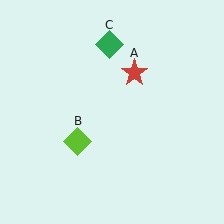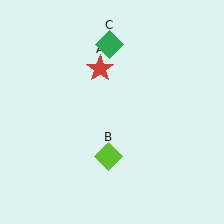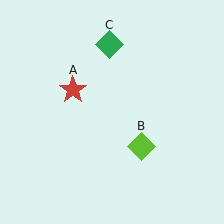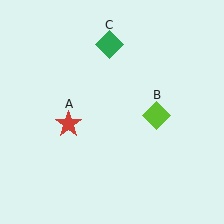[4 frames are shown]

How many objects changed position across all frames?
2 objects changed position: red star (object A), lime diamond (object B).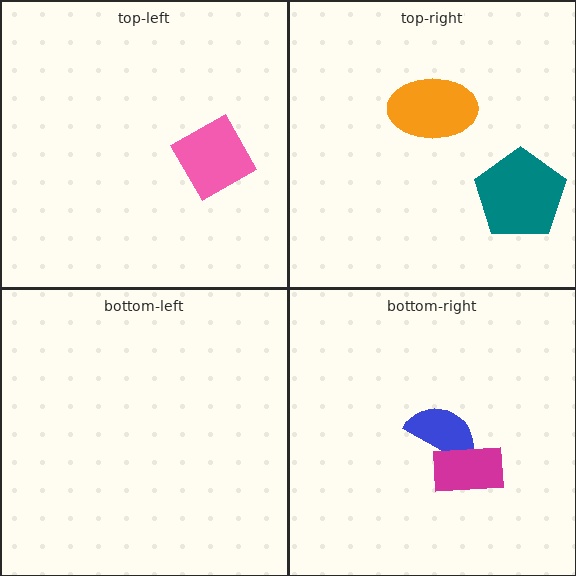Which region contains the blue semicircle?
The bottom-right region.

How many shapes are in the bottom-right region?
2.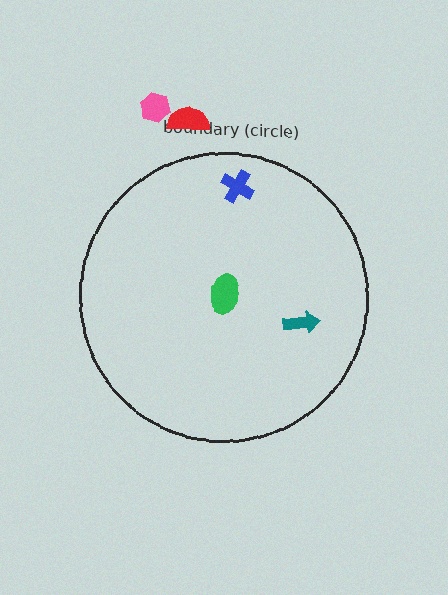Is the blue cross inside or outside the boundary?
Inside.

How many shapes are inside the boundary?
3 inside, 2 outside.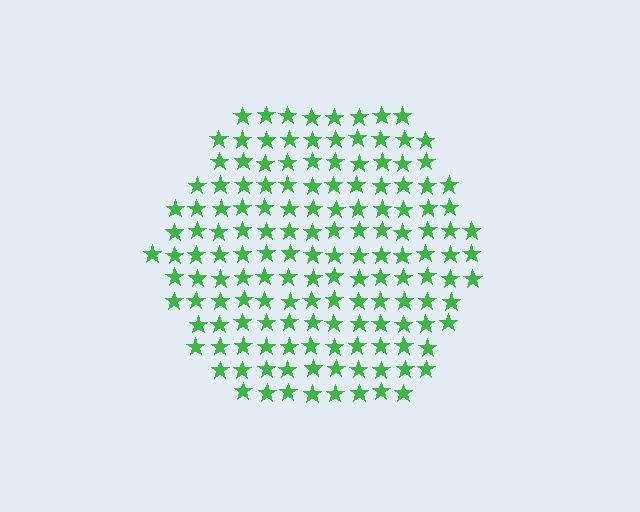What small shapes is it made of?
It is made of small stars.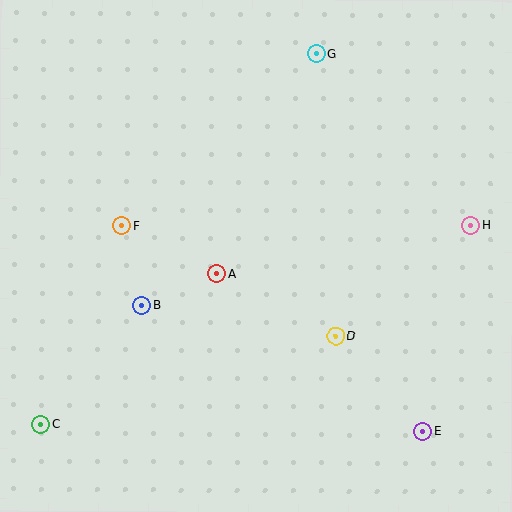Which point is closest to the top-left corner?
Point F is closest to the top-left corner.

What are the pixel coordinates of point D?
Point D is at (336, 336).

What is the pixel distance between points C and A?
The distance between C and A is 231 pixels.